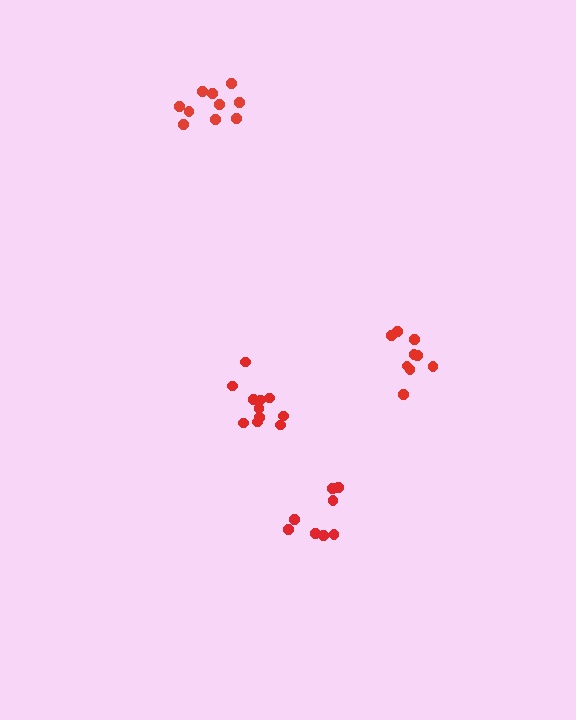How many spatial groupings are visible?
There are 4 spatial groupings.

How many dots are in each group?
Group 1: 8 dots, Group 2: 9 dots, Group 3: 11 dots, Group 4: 10 dots (38 total).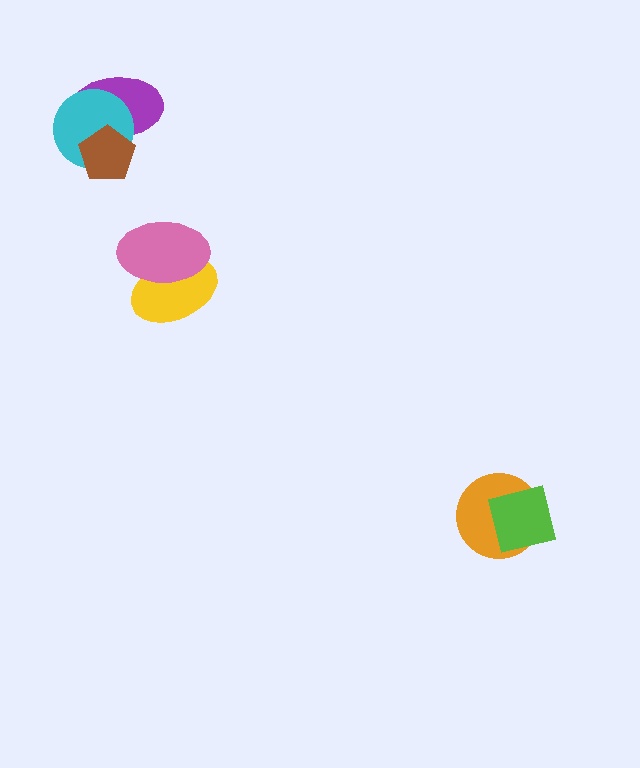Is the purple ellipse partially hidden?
Yes, it is partially covered by another shape.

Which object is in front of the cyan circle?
The brown pentagon is in front of the cyan circle.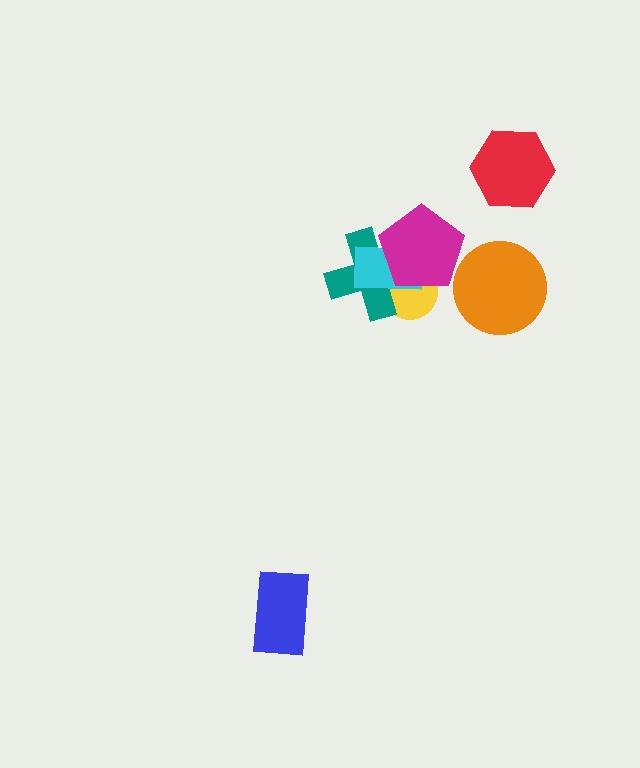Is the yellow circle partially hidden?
Yes, it is partially covered by another shape.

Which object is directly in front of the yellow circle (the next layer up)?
The teal cross is directly in front of the yellow circle.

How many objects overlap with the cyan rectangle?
3 objects overlap with the cyan rectangle.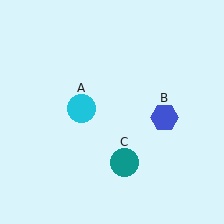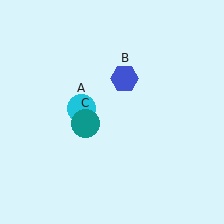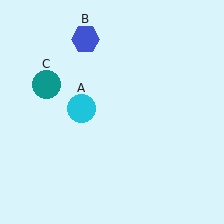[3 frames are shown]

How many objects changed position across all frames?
2 objects changed position: blue hexagon (object B), teal circle (object C).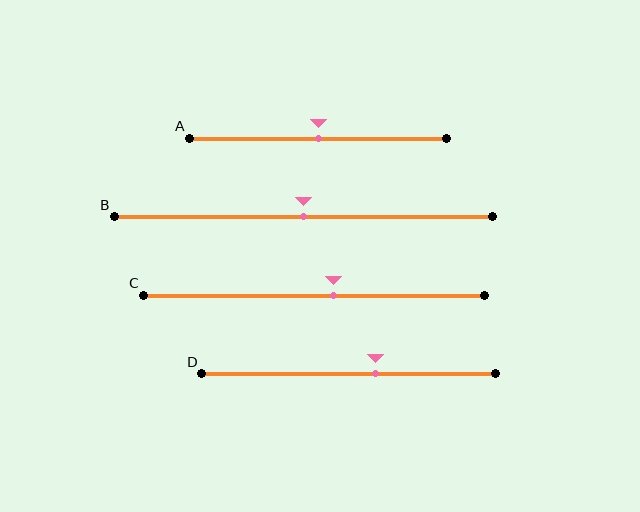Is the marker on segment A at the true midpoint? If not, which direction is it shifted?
Yes, the marker on segment A is at the true midpoint.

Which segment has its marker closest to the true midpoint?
Segment A has its marker closest to the true midpoint.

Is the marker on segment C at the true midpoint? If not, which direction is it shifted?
No, the marker on segment C is shifted to the right by about 6% of the segment length.